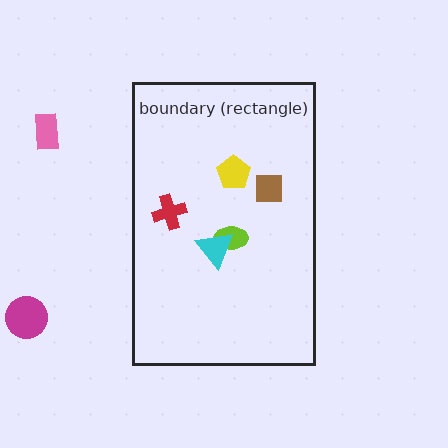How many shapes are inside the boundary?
5 inside, 2 outside.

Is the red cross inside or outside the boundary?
Inside.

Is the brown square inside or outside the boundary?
Inside.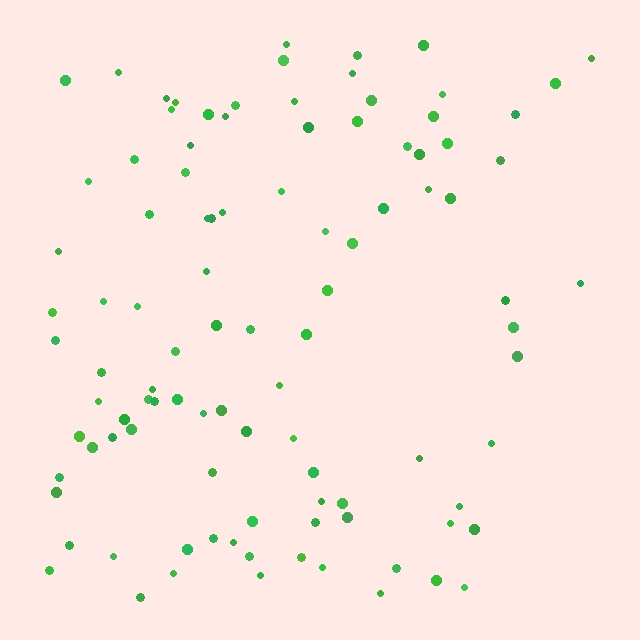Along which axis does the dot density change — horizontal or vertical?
Horizontal.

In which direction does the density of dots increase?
From right to left, with the left side densest.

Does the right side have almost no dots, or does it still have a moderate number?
Still a moderate number, just noticeably fewer than the left.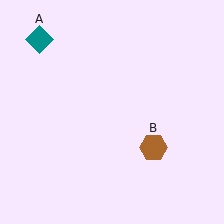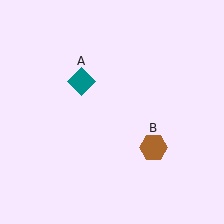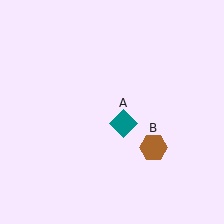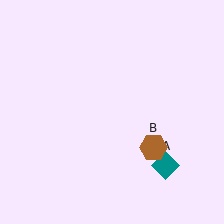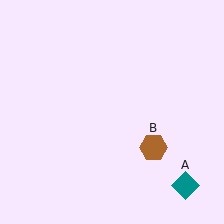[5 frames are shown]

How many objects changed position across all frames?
1 object changed position: teal diamond (object A).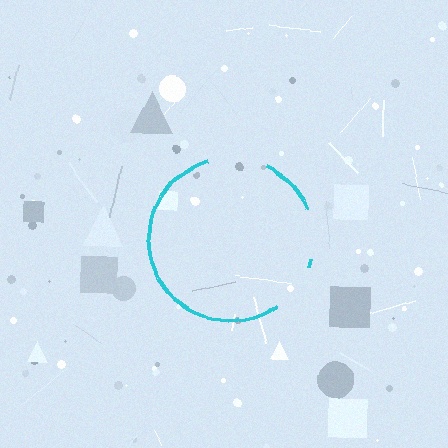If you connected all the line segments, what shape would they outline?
They would outline a circle.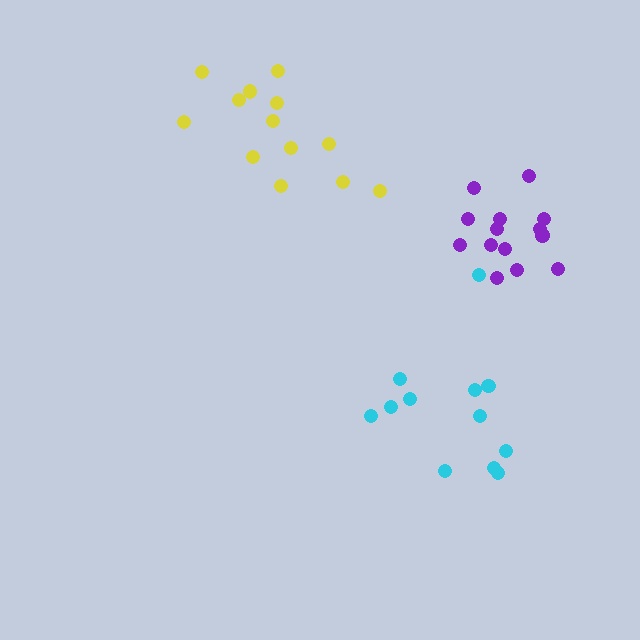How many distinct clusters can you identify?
There are 3 distinct clusters.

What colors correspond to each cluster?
The clusters are colored: cyan, purple, yellow.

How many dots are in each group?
Group 1: 12 dots, Group 2: 14 dots, Group 3: 13 dots (39 total).